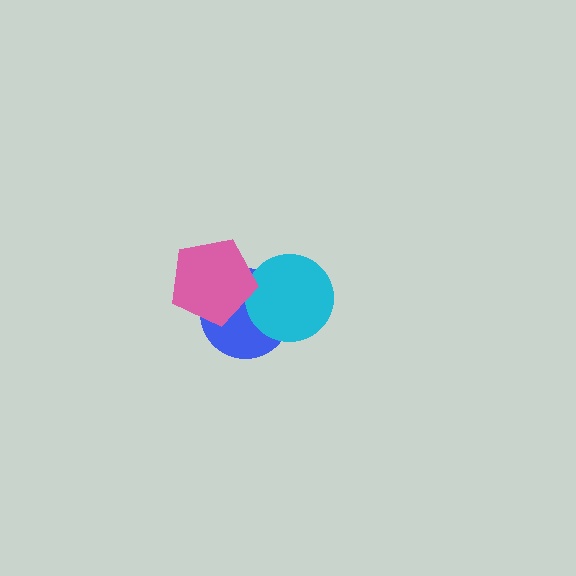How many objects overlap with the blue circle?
2 objects overlap with the blue circle.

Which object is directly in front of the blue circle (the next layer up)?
The cyan circle is directly in front of the blue circle.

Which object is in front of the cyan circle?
The pink pentagon is in front of the cyan circle.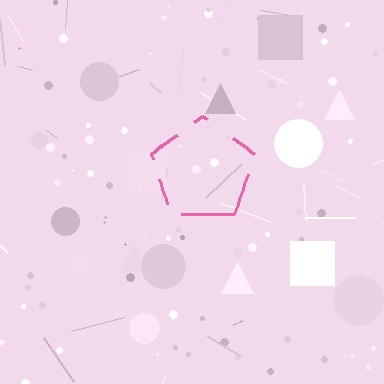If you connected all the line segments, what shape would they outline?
They would outline a pentagon.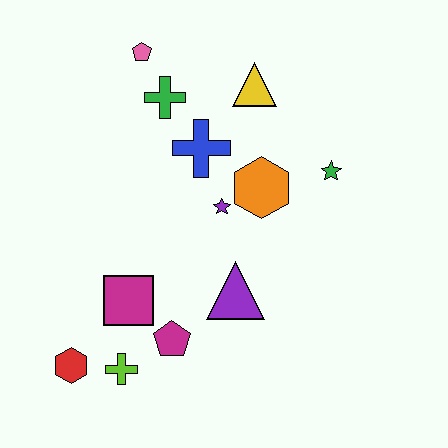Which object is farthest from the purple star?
The red hexagon is farthest from the purple star.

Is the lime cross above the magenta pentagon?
No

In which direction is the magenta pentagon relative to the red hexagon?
The magenta pentagon is to the right of the red hexagon.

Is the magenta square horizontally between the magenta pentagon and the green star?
No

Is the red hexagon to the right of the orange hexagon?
No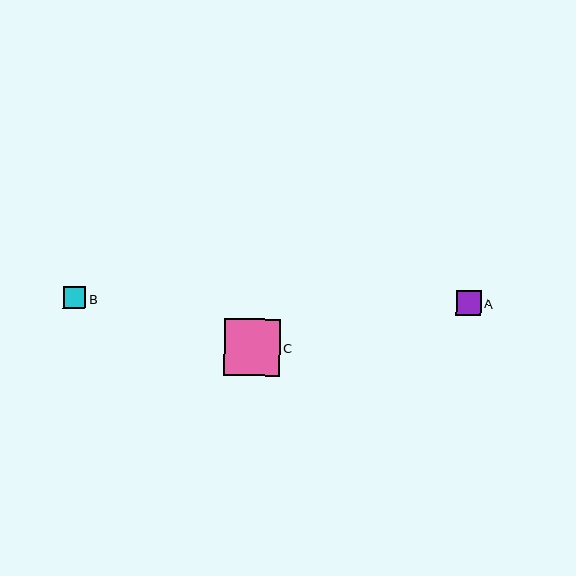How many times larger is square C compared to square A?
Square C is approximately 2.2 times the size of square A.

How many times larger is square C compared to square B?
Square C is approximately 2.5 times the size of square B.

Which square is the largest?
Square C is the largest with a size of approximately 56 pixels.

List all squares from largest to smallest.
From largest to smallest: C, A, B.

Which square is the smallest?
Square B is the smallest with a size of approximately 22 pixels.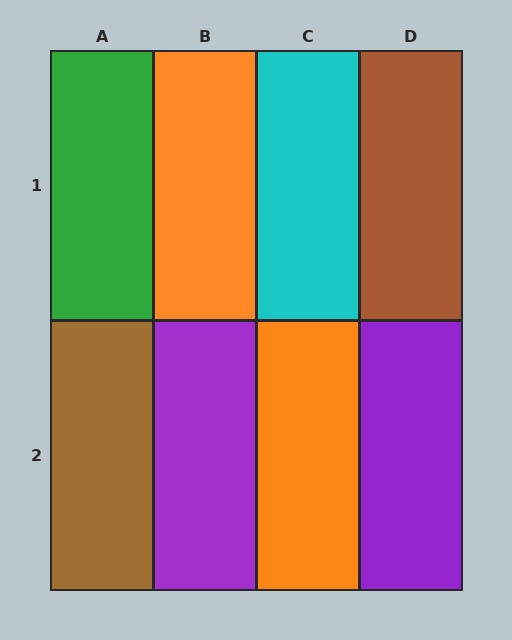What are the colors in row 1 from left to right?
Green, orange, cyan, brown.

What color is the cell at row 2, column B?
Purple.